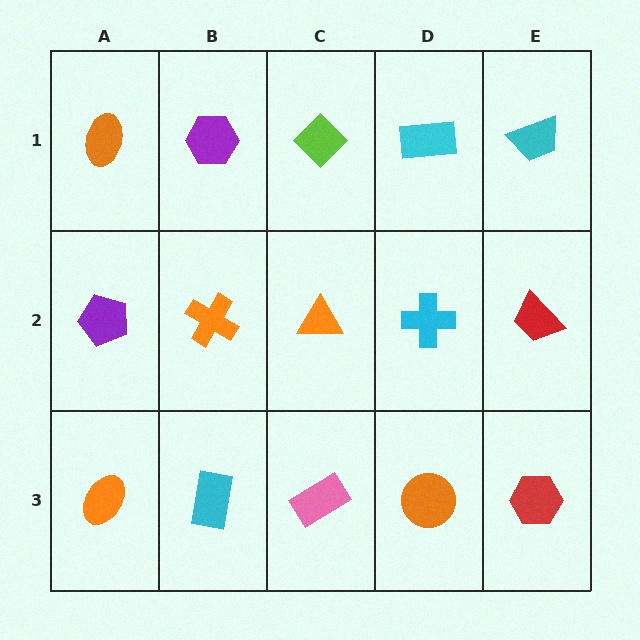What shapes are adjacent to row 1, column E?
A red trapezoid (row 2, column E), a cyan rectangle (row 1, column D).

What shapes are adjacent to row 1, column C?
An orange triangle (row 2, column C), a purple hexagon (row 1, column B), a cyan rectangle (row 1, column D).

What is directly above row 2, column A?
An orange ellipse.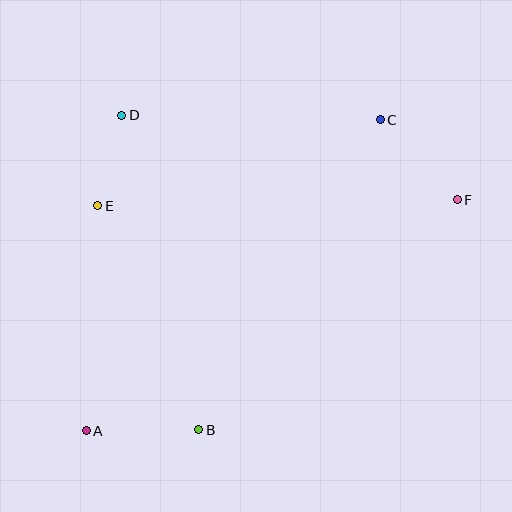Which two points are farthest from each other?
Points A and F are farthest from each other.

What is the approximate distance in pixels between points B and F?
The distance between B and F is approximately 346 pixels.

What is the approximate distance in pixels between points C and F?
The distance between C and F is approximately 111 pixels.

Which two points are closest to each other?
Points D and E are closest to each other.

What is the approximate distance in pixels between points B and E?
The distance between B and E is approximately 246 pixels.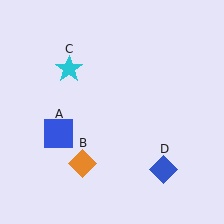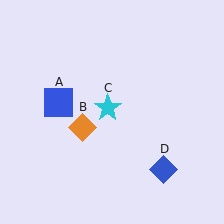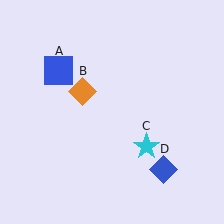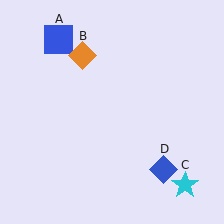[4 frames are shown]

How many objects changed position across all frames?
3 objects changed position: blue square (object A), orange diamond (object B), cyan star (object C).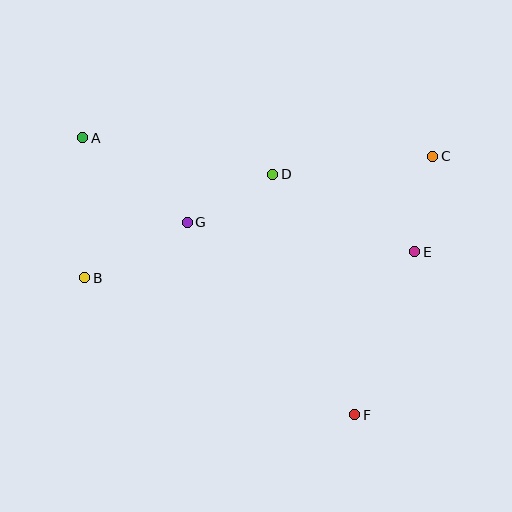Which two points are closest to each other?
Points C and E are closest to each other.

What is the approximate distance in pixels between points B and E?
The distance between B and E is approximately 331 pixels.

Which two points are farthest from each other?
Points A and F are farthest from each other.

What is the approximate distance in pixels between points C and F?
The distance between C and F is approximately 270 pixels.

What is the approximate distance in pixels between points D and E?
The distance between D and E is approximately 162 pixels.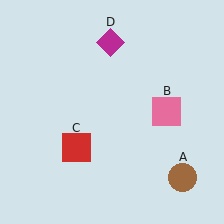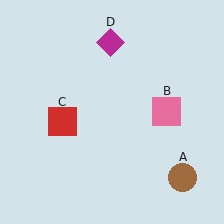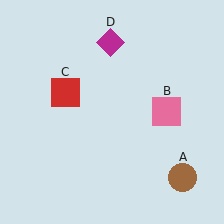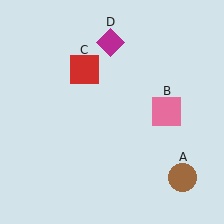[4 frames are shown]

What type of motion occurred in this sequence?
The red square (object C) rotated clockwise around the center of the scene.